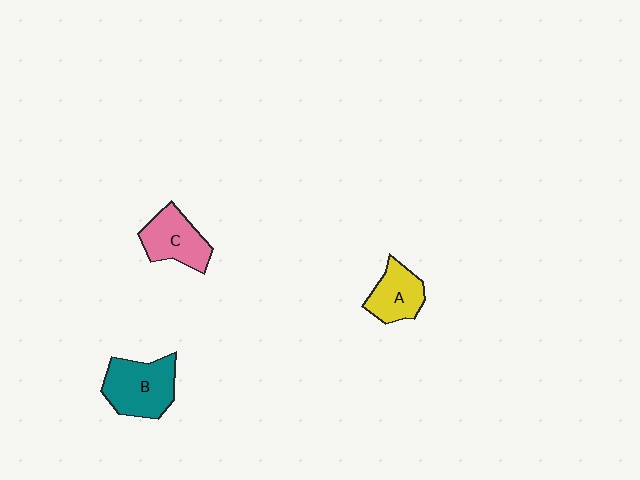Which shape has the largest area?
Shape B (teal).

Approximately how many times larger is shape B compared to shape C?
Approximately 1.2 times.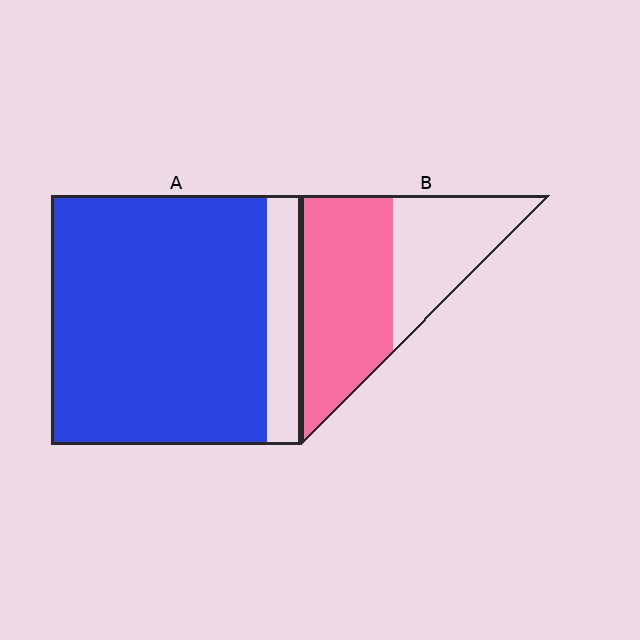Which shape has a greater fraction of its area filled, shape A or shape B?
Shape A.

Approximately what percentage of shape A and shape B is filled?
A is approximately 85% and B is approximately 60%.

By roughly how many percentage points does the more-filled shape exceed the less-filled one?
By roughly 25 percentage points (A over B).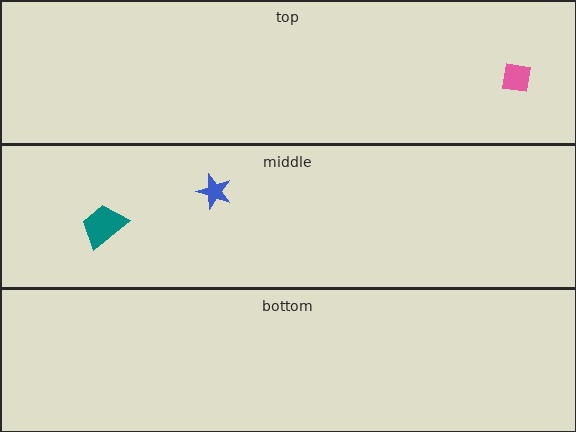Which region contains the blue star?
The middle region.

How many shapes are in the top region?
1.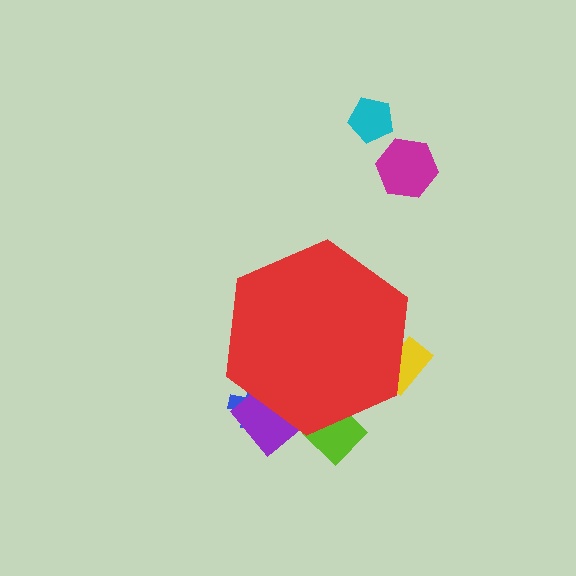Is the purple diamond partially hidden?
Yes, the purple diamond is partially hidden behind the red hexagon.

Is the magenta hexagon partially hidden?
No, the magenta hexagon is fully visible.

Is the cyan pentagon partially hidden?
No, the cyan pentagon is fully visible.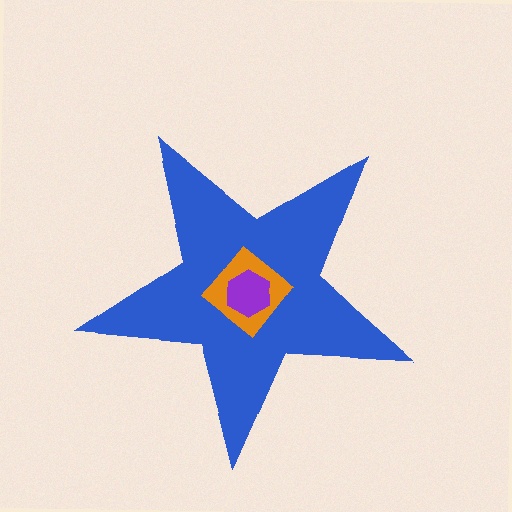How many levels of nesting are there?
3.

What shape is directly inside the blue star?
The orange diamond.